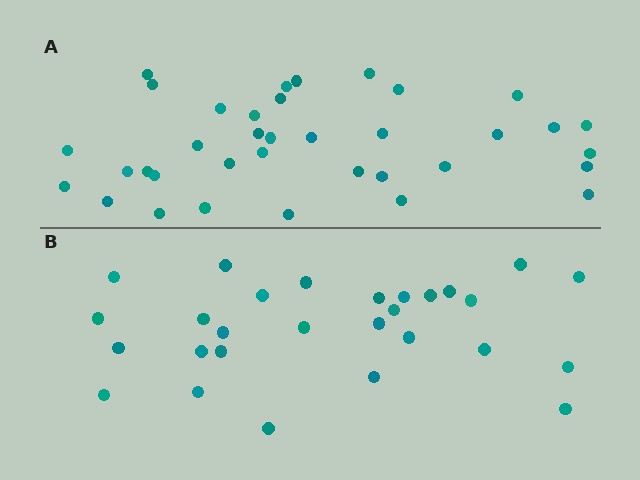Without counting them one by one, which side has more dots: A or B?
Region A (the top region) has more dots.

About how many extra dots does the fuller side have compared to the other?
Region A has roughly 8 or so more dots than region B.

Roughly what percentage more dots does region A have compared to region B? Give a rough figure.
About 30% more.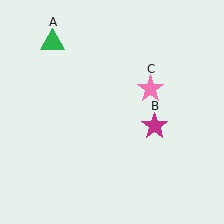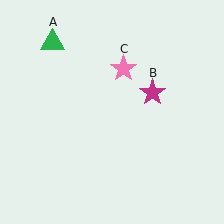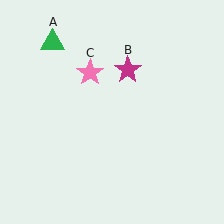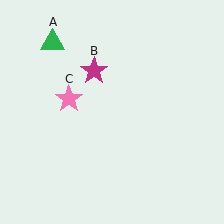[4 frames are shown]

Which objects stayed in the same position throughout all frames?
Green triangle (object A) remained stationary.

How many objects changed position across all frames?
2 objects changed position: magenta star (object B), pink star (object C).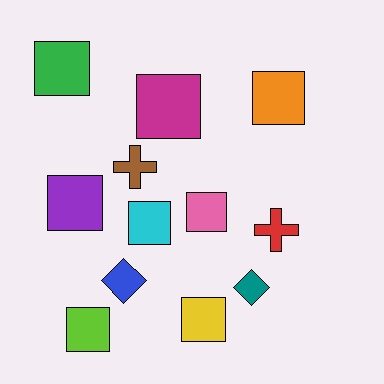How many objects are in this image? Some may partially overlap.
There are 12 objects.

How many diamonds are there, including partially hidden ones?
There are 2 diamonds.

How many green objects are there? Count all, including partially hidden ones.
There is 1 green object.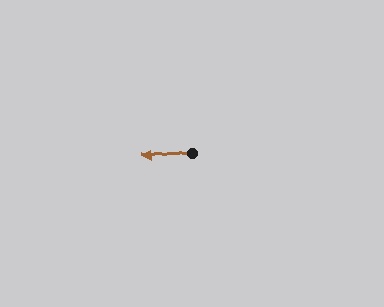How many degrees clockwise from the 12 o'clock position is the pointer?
Approximately 265 degrees.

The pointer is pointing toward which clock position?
Roughly 9 o'clock.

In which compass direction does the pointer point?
West.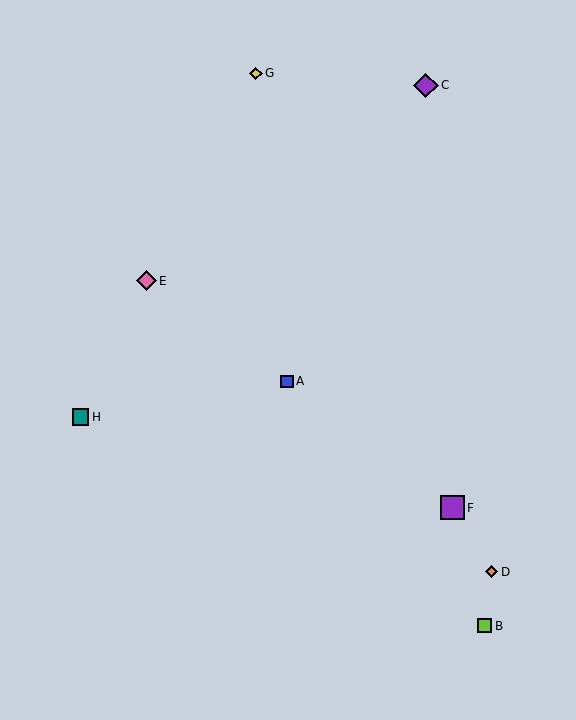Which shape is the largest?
The purple diamond (labeled C) is the largest.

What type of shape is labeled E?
Shape E is a pink diamond.